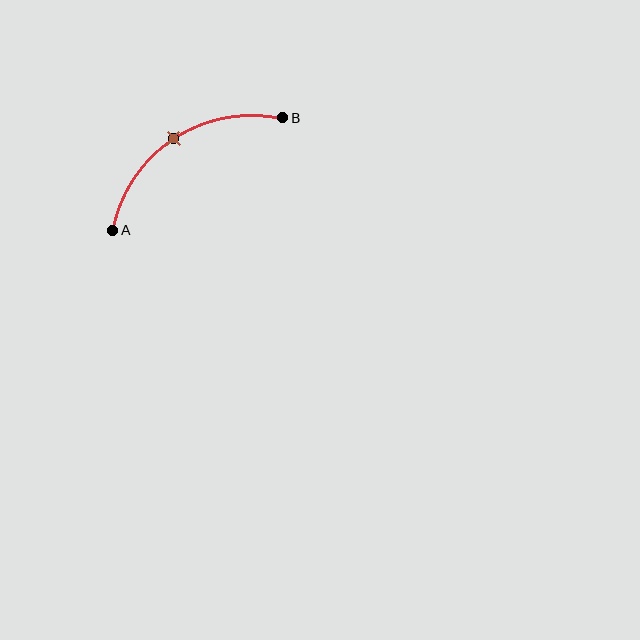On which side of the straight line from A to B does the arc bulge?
The arc bulges above the straight line connecting A and B.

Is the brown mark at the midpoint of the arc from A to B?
Yes. The brown mark lies on the arc at equal arc-length from both A and B — it is the arc midpoint.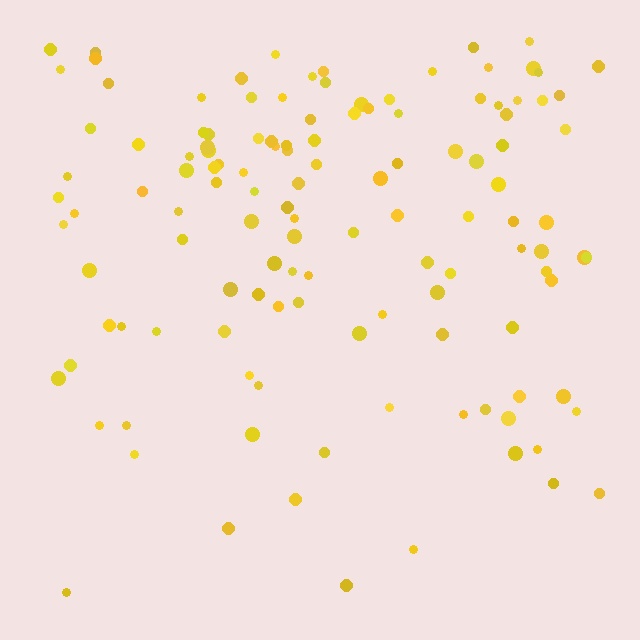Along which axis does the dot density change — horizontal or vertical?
Vertical.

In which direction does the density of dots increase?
From bottom to top, with the top side densest.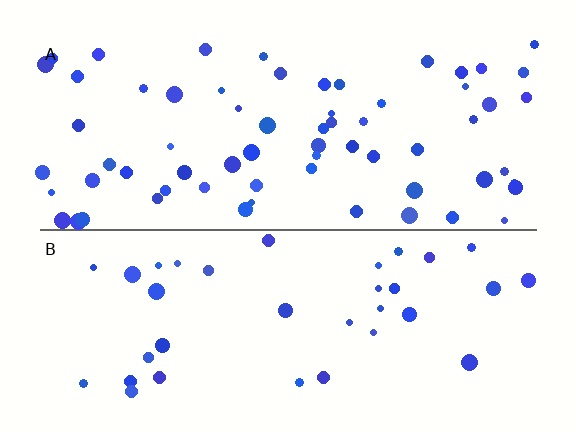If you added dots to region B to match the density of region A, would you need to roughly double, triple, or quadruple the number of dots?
Approximately double.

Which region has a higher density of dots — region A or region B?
A (the top).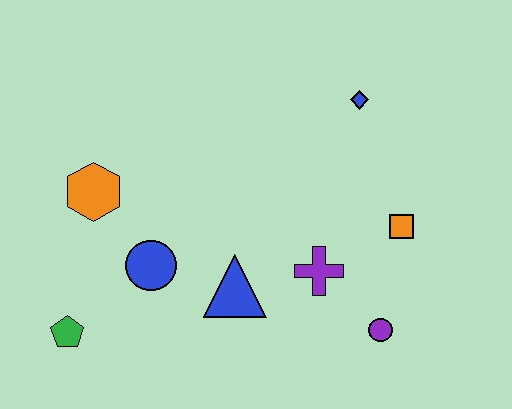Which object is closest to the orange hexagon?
The blue circle is closest to the orange hexagon.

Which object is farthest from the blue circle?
The blue diamond is farthest from the blue circle.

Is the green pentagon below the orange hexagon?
Yes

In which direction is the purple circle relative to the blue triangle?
The purple circle is to the right of the blue triangle.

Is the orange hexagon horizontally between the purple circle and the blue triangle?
No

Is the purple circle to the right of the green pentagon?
Yes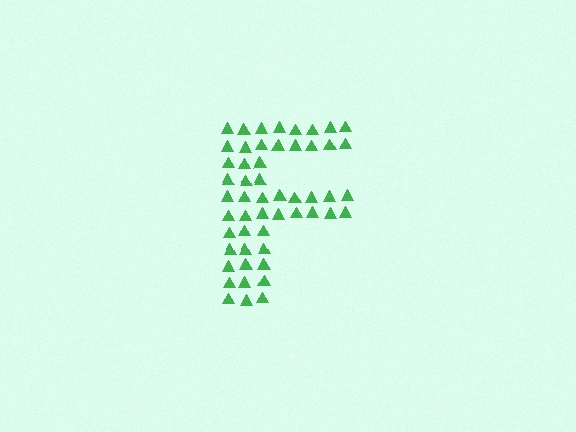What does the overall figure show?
The overall figure shows the letter F.